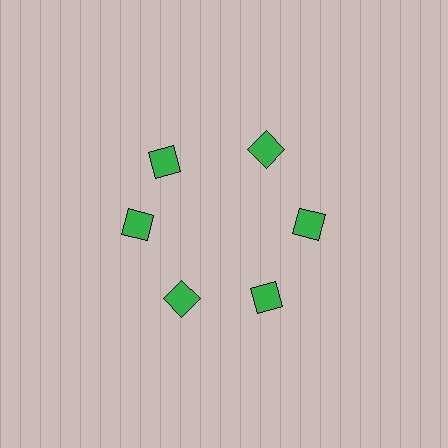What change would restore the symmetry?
The symmetry would be restored by rotating it back into even spacing with its neighbors so that all 6 squares sit at equal angles and equal distance from the center.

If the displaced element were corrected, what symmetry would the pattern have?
It would have 6-fold rotational symmetry — the pattern would map onto itself every 60 degrees.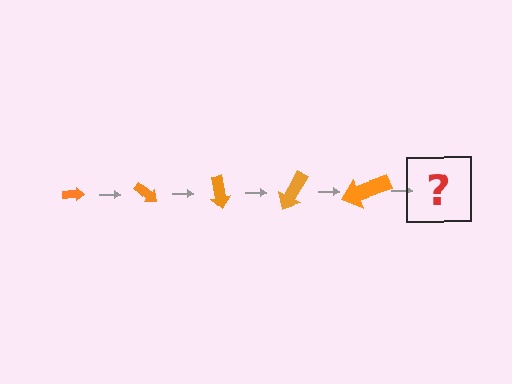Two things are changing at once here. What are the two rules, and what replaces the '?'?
The two rules are that the arrow grows larger each step and it rotates 40 degrees each step. The '?' should be an arrow, larger than the previous one and rotated 200 degrees from the start.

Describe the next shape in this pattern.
It should be an arrow, larger than the previous one and rotated 200 degrees from the start.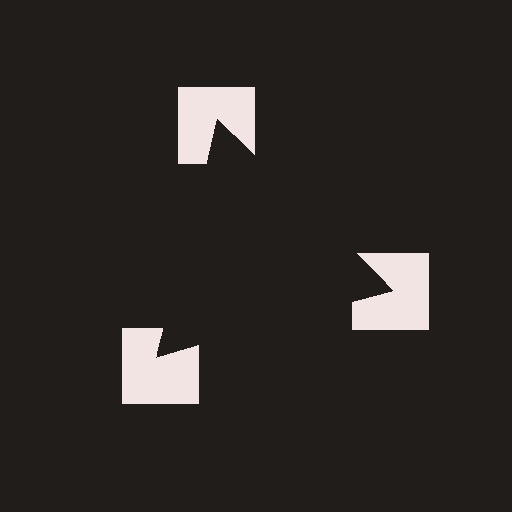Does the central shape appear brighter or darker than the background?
It typically appears slightly darker than the background, even though no actual brightness change is drawn.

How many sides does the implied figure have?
3 sides.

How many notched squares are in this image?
There are 3 — one at each vertex of the illusory triangle.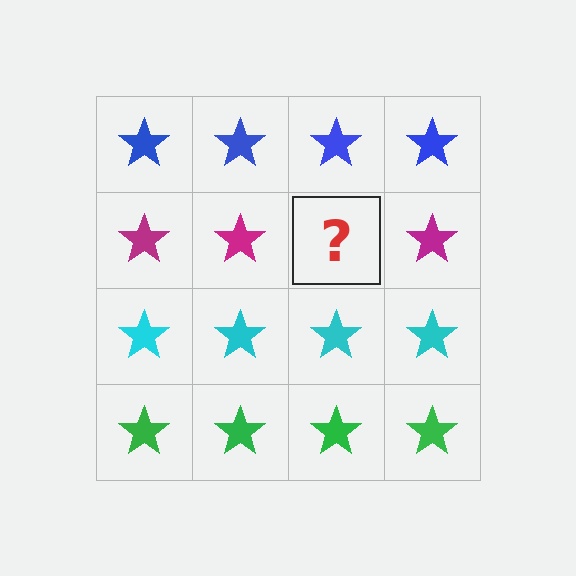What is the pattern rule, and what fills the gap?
The rule is that each row has a consistent color. The gap should be filled with a magenta star.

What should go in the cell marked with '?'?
The missing cell should contain a magenta star.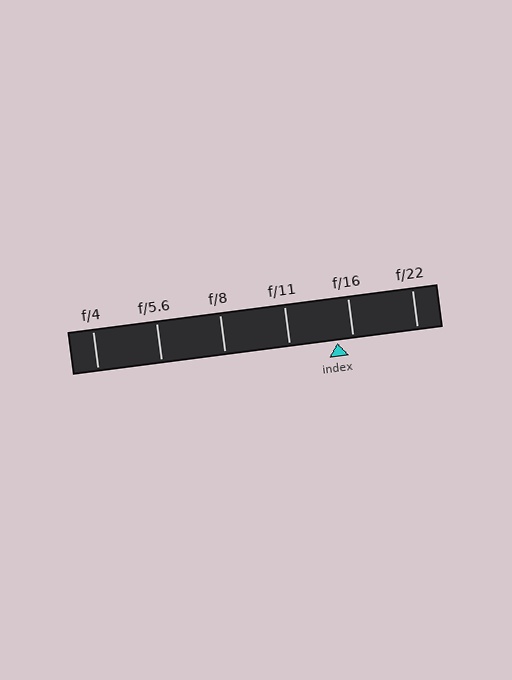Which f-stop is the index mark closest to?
The index mark is closest to f/16.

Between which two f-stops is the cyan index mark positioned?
The index mark is between f/11 and f/16.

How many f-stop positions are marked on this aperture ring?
There are 6 f-stop positions marked.